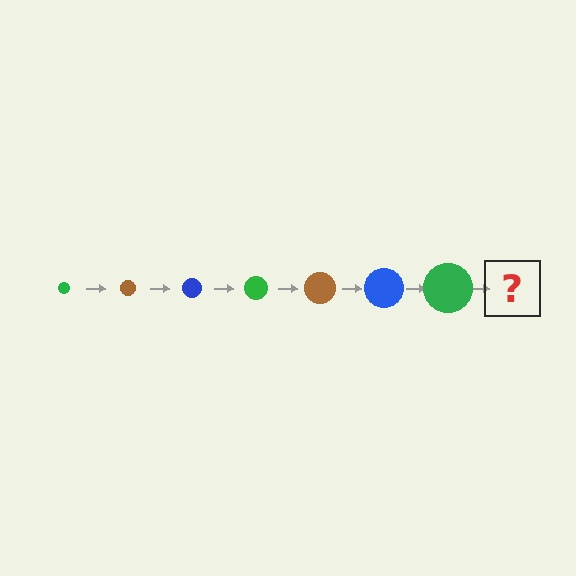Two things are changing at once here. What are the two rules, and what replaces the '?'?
The two rules are that the circle grows larger each step and the color cycles through green, brown, and blue. The '?' should be a brown circle, larger than the previous one.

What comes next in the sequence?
The next element should be a brown circle, larger than the previous one.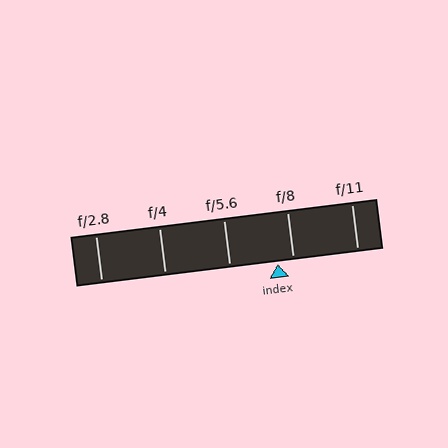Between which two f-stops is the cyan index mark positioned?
The index mark is between f/5.6 and f/8.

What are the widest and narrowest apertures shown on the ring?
The widest aperture shown is f/2.8 and the narrowest is f/11.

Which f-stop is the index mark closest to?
The index mark is closest to f/8.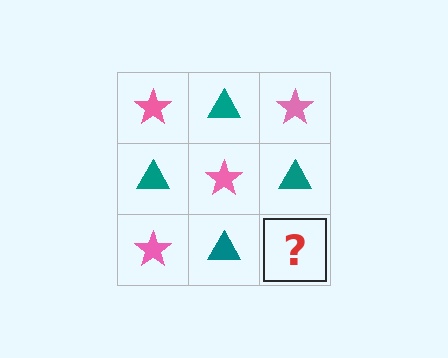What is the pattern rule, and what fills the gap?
The rule is that it alternates pink star and teal triangle in a checkerboard pattern. The gap should be filled with a pink star.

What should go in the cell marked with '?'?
The missing cell should contain a pink star.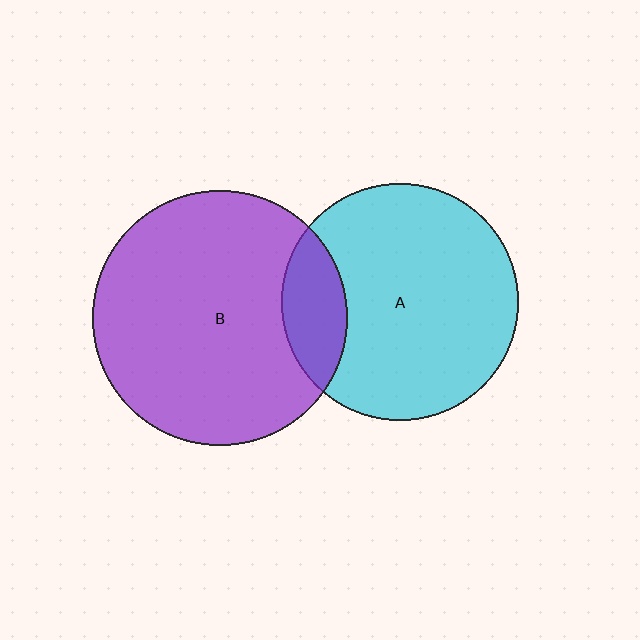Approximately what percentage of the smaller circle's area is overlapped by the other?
Approximately 15%.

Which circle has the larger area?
Circle B (purple).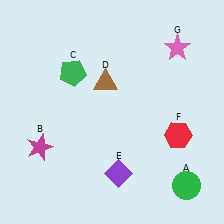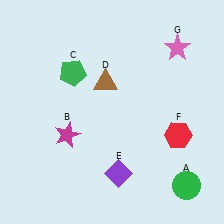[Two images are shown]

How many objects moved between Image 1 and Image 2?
1 object moved between the two images.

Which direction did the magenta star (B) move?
The magenta star (B) moved right.